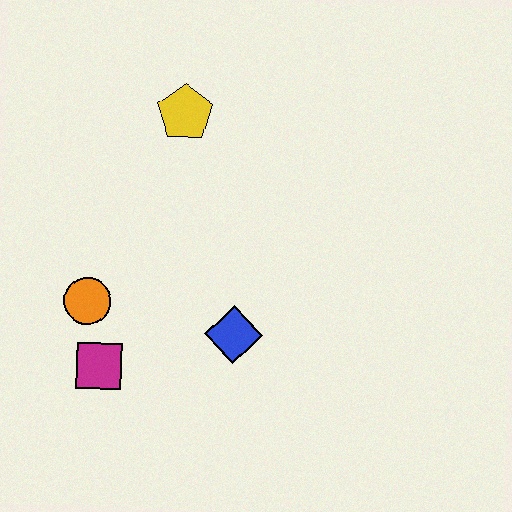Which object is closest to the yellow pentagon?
The orange circle is closest to the yellow pentagon.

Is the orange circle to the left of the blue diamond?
Yes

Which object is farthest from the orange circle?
The yellow pentagon is farthest from the orange circle.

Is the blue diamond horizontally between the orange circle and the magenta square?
No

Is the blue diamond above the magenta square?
Yes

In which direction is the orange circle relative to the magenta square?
The orange circle is above the magenta square.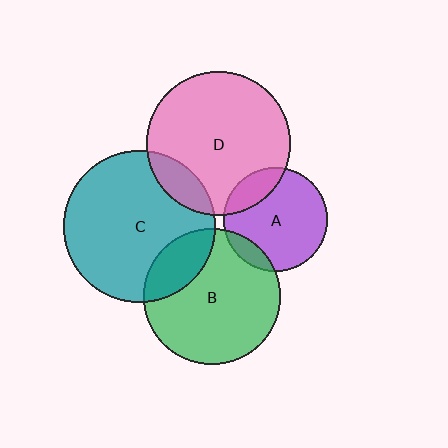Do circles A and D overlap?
Yes.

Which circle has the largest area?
Circle C (teal).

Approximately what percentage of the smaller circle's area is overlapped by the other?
Approximately 20%.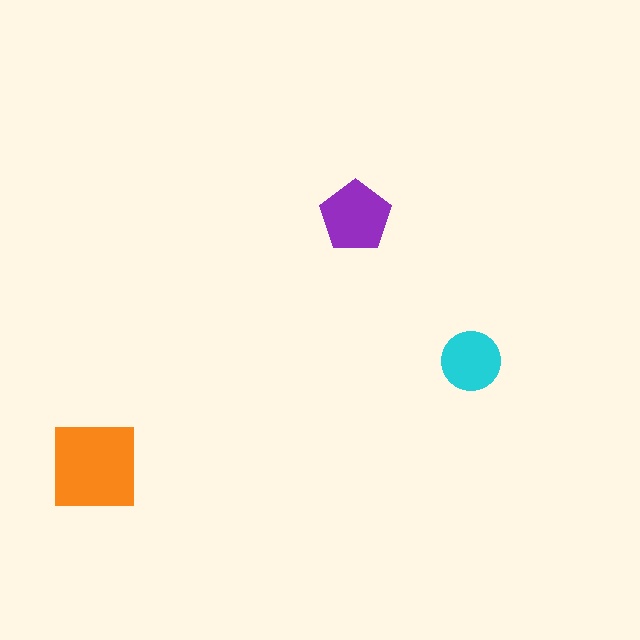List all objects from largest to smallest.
The orange square, the purple pentagon, the cyan circle.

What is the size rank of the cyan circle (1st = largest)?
3rd.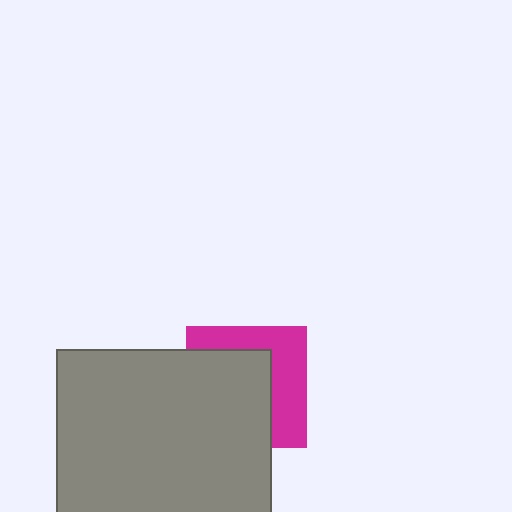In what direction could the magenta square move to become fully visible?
The magenta square could move toward the upper-right. That would shift it out from behind the gray rectangle entirely.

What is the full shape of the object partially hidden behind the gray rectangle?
The partially hidden object is a magenta square.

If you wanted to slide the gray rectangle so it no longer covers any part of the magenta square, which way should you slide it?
Slide it toward the lower-left — that is the most direct way to separate the two shapes.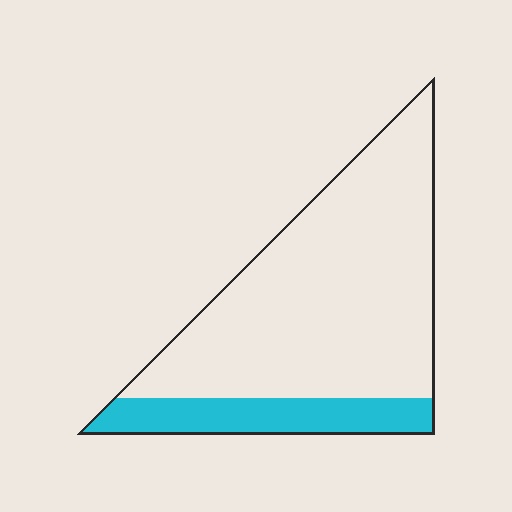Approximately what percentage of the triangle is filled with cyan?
Approximately 20%.